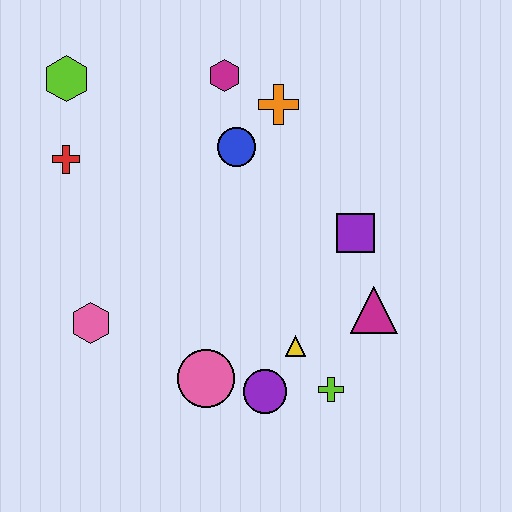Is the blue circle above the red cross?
Yes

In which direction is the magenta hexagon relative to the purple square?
The magenta hexagon is above the purple square.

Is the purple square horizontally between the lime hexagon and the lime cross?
No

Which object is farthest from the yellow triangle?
The lime hexagon is farthest from the yellow triangle.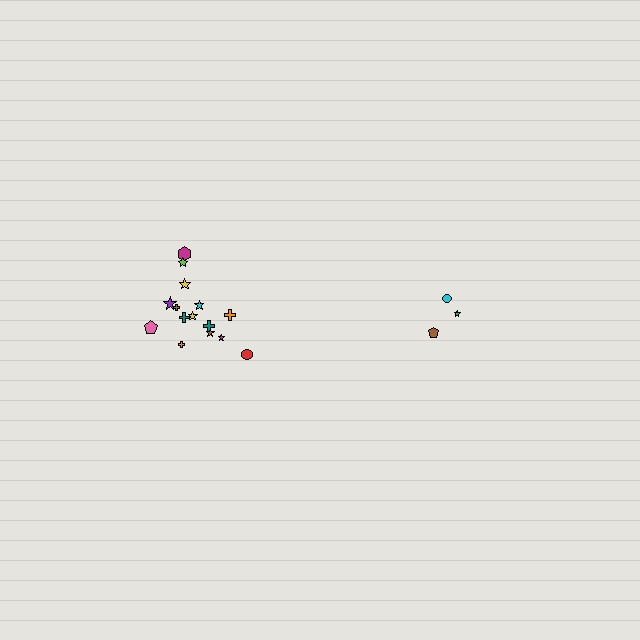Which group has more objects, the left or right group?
The left group.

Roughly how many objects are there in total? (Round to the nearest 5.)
Roughly 20 objects in total.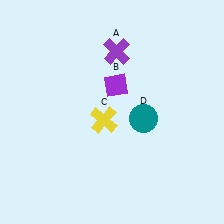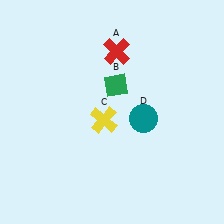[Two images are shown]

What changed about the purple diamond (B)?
In Image 1, B is purple. In Image 2, it changed to green.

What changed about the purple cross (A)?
In Image 1, A is purple. In Image 2, it changed to red.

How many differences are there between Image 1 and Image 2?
There are 2 differences between the two images.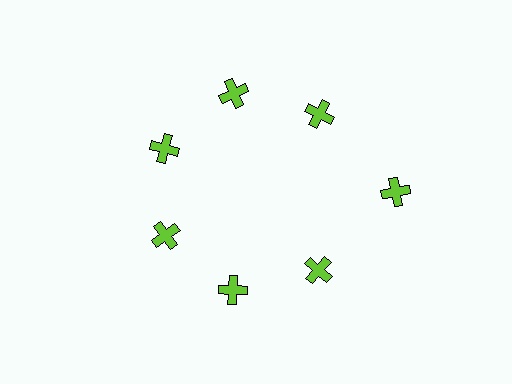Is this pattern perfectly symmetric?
No. The 7 lime crosses are arranged in a ring, but one element near the 3 o'clock position is pushed outward from the center, breaking the 7-fold rotational symmetry.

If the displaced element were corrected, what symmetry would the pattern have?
It would have 7-fold rotational symmetry — the pattern would map onto itself every 51 degrees.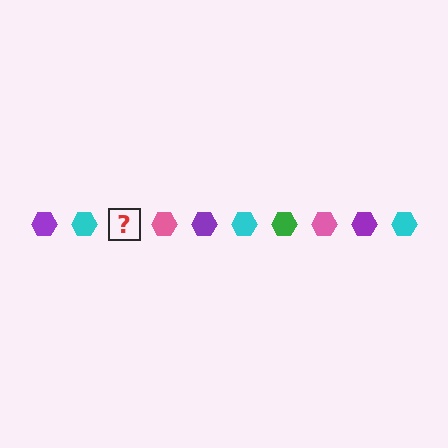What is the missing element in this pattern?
The missing element is a green hexagon.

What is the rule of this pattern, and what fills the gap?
The rule is that the pattern cycles through purple, cyan, green, pink hexagons. The gap should be filled with a green hexagon.